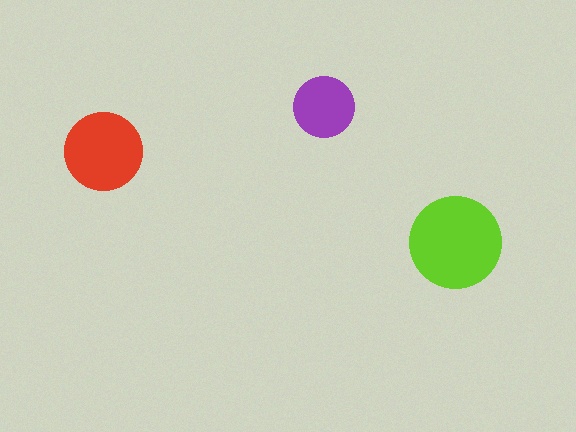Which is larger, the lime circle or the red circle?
The lime one.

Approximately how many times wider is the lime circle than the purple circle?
About 1.5 times wider.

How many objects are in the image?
There are 3 objects in the image.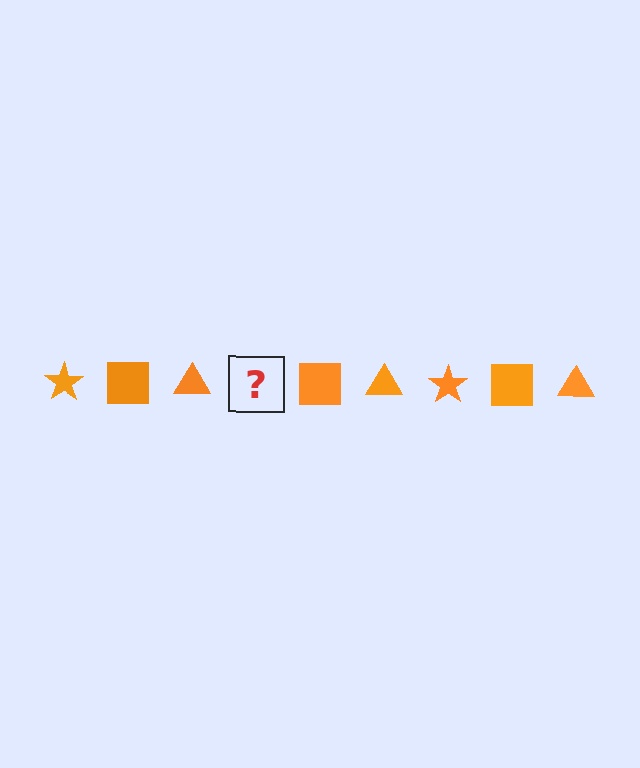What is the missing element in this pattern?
The missing element is an orange star.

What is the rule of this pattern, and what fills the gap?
The rule is that the pattern cycles through star, square, triangle shapes in orange. The gap should be filled with an orange star.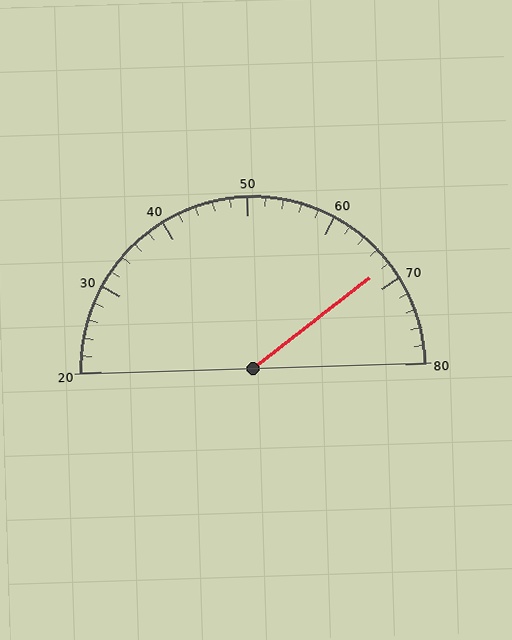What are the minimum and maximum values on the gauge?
The gauge ranges from 20 to 80.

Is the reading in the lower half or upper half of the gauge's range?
The reading is in the upper half of the range (20 to 80).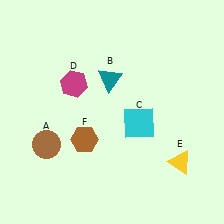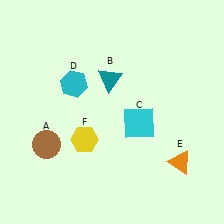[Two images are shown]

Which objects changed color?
D changed from magenta to cyan. E changed from yellow to orange. F changed from brown to yellow.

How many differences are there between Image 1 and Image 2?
There are 3 differences between the two images.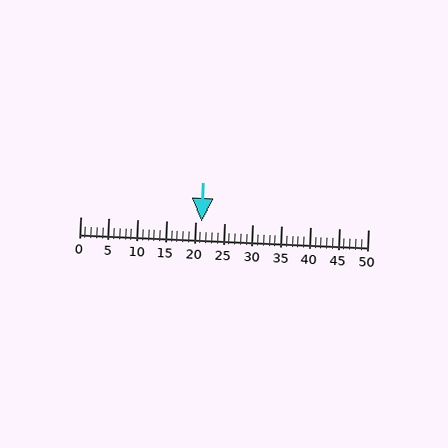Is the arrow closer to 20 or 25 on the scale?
The arrow is closer to 20.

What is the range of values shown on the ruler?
The ruler shows values from 0 to 50.